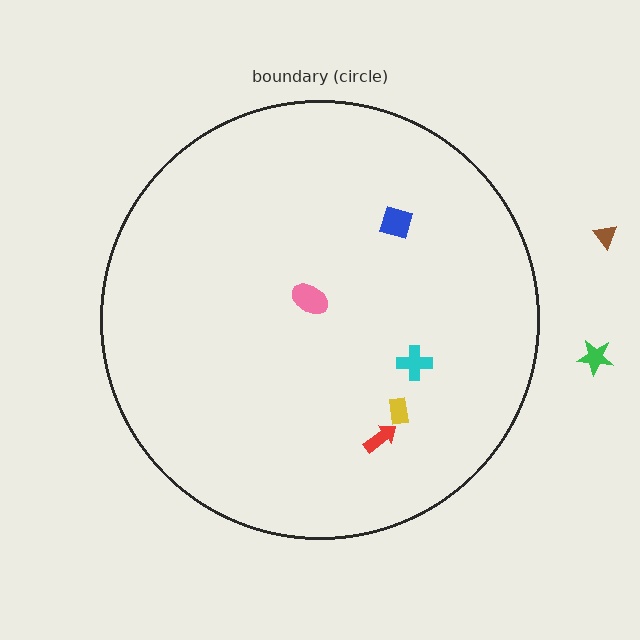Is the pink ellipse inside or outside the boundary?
Inside.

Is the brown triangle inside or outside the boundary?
Outside.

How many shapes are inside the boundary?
5 inside, 2 outside.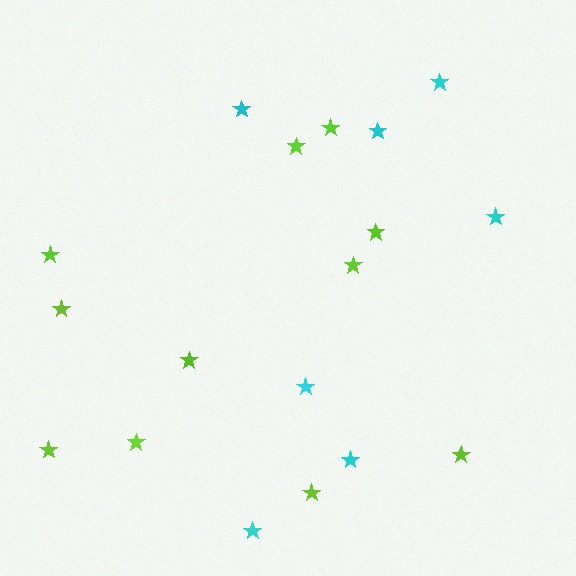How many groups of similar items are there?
There are 2 groups: one group of cyan stars (7) and one group of lime stars (11).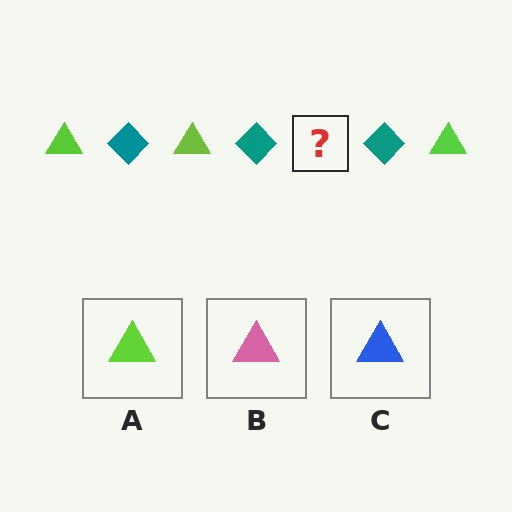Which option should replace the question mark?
Option A.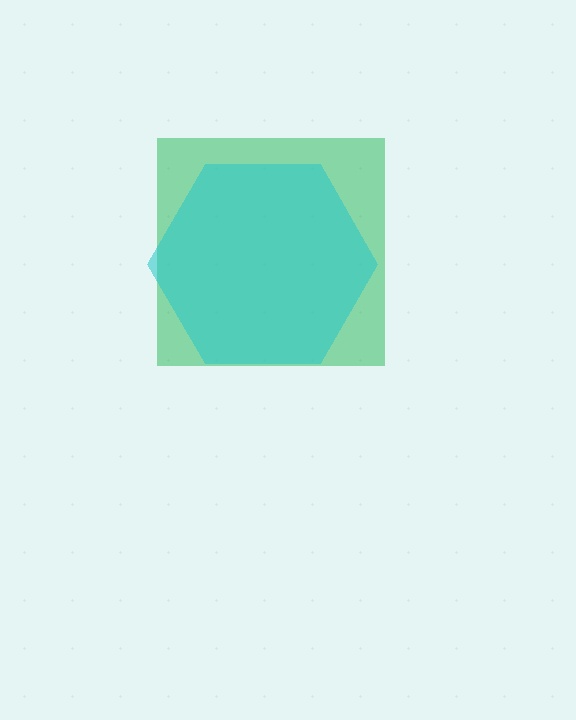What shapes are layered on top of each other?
The layered shapes are: a green square, a cyan hexagon.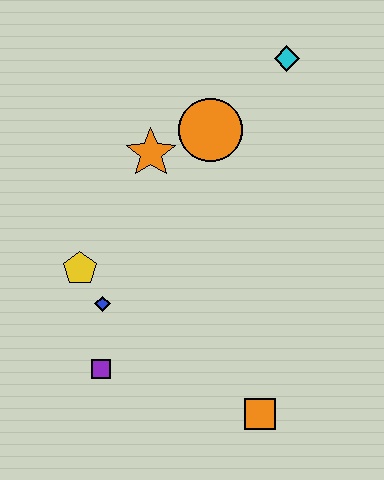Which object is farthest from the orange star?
The orange square is farthest from the orange star.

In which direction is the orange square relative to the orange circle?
The orange square is below the orange circle.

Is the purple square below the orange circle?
Yes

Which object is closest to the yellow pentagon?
The blue diamond is closest to the yellow pentagon.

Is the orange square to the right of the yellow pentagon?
Yes